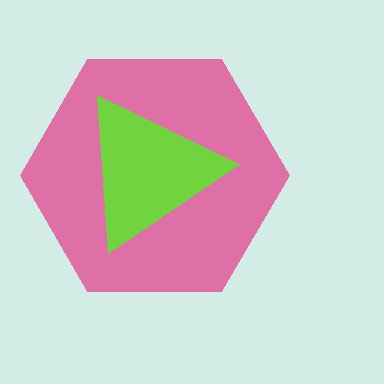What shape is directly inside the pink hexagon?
The lime triangle.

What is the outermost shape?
The pink hexagon.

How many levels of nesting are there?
2.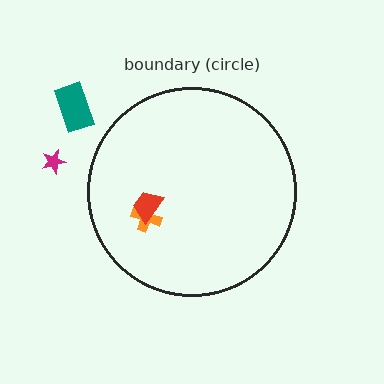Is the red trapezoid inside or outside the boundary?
Inside.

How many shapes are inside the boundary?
2 inside, 2 outside.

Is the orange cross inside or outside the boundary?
Inside.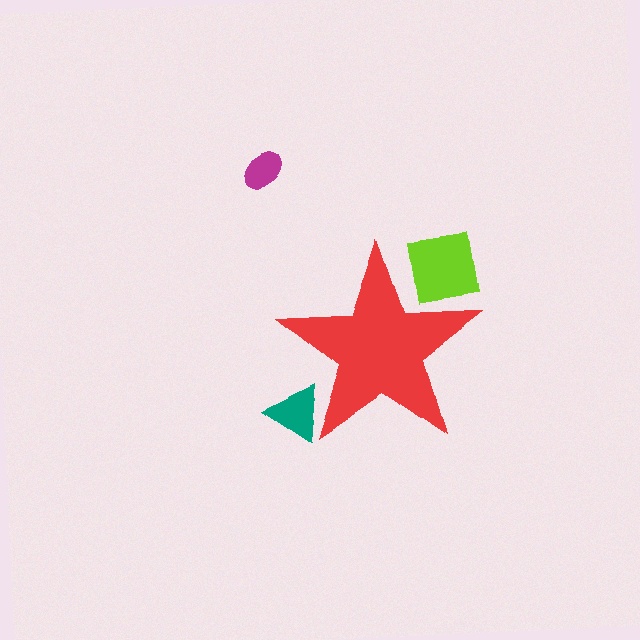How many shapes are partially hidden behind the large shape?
2 shapes are partially hidden.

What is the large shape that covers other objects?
A red star.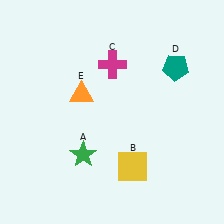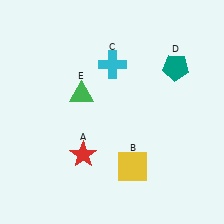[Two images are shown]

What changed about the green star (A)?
In Image 1, A is green. In Image 2, it changed to red.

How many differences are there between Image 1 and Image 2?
There are 3 differences between the two images.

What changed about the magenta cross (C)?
In Image 1, C is magenta. In Image 2, it changed to cyan.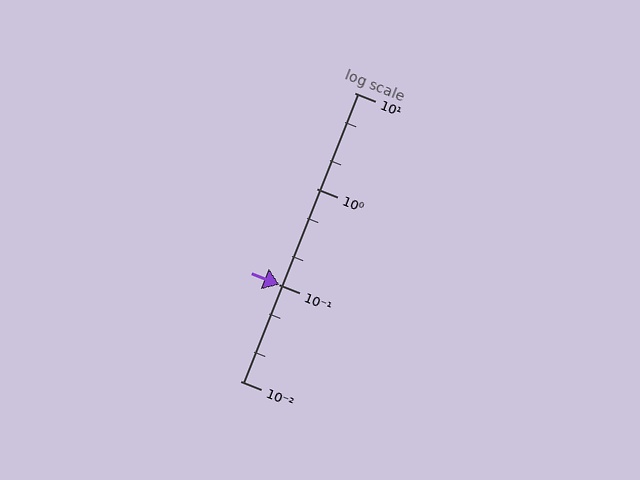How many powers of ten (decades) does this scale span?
The scale spans 3 decades, from 0.01 to 10.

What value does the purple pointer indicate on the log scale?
The pointer indicates approximately 0.1.